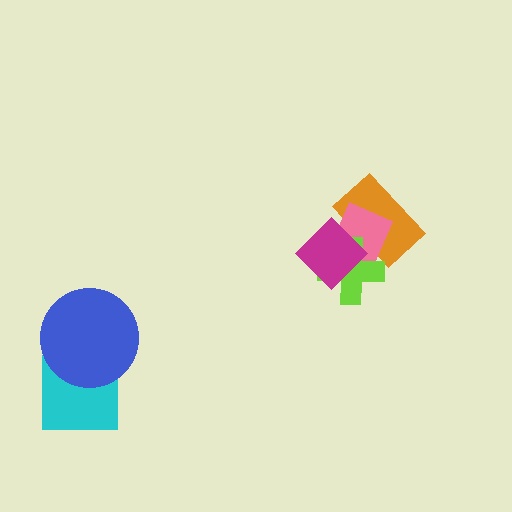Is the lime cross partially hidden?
Yes, it is partially covered by another shape.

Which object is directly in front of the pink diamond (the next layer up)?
The lime cross is directly in front of the pink diamond.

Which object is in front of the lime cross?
The magenta diamond is in front of the lime cross.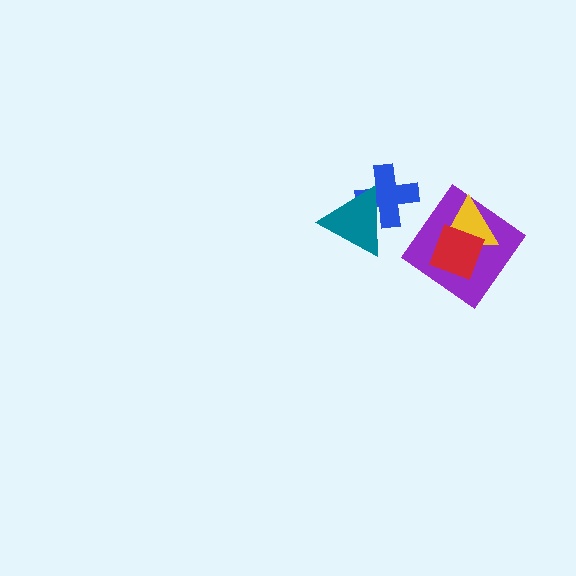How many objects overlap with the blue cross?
1 object overlaps with the blue cross.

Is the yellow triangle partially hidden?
Yes, it is partially covered by another shape.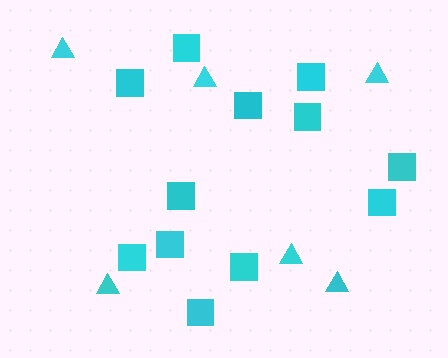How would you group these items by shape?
There are 2 groups: one group of squares (12) and one group of triangles (6).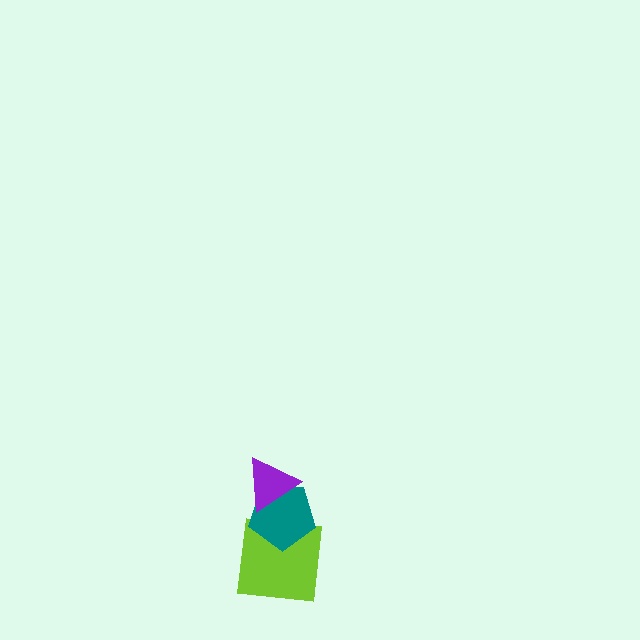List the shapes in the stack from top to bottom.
From top to bottom: the purple triangle, the teal pentagon, the lime square.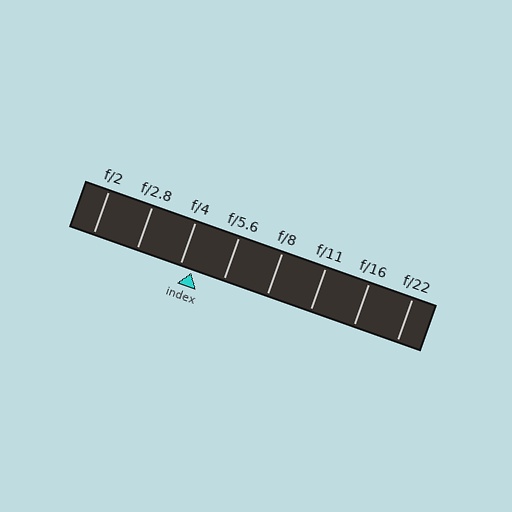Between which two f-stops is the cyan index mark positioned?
The index mark is between f/4 and f/5.6.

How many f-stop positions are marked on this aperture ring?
There are 8 f-stop positions marked.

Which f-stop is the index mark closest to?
The index mark is closest to f/4.